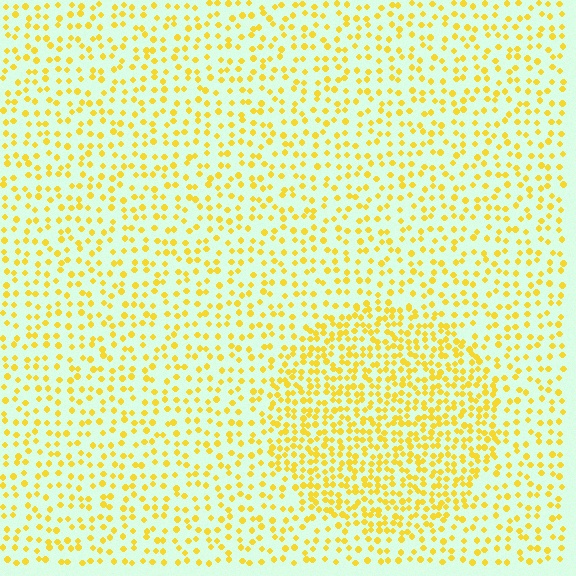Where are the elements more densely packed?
The elements are more densely packed inside the circle boundary.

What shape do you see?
I see a circle.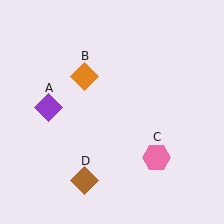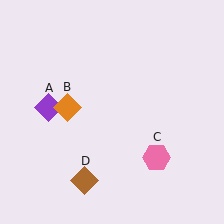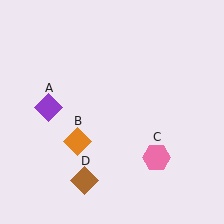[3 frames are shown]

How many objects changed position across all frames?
1 object changed position: orange diamond (object B).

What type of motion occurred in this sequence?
The orange diamond (object B) rotated counterclockwise around the center of the scene.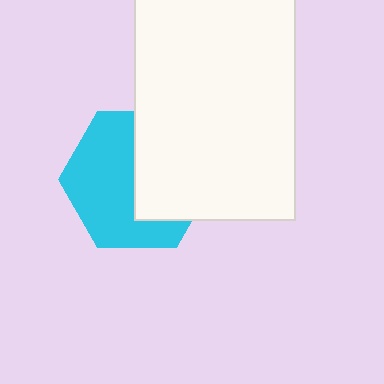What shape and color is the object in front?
The object in front is a white rectangle.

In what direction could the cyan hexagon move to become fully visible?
The cyan hexagon could move left. That would shift it out from behind the white rectangle entirely.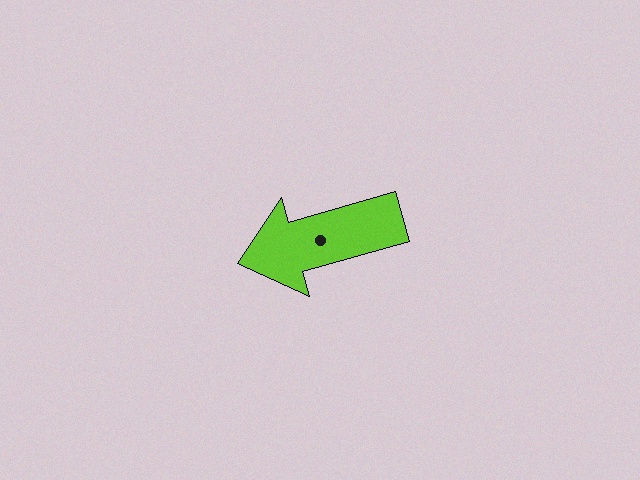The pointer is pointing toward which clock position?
Roughly 8 o'clock.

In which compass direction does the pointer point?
West.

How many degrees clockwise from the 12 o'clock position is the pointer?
Approximately 254 degrees.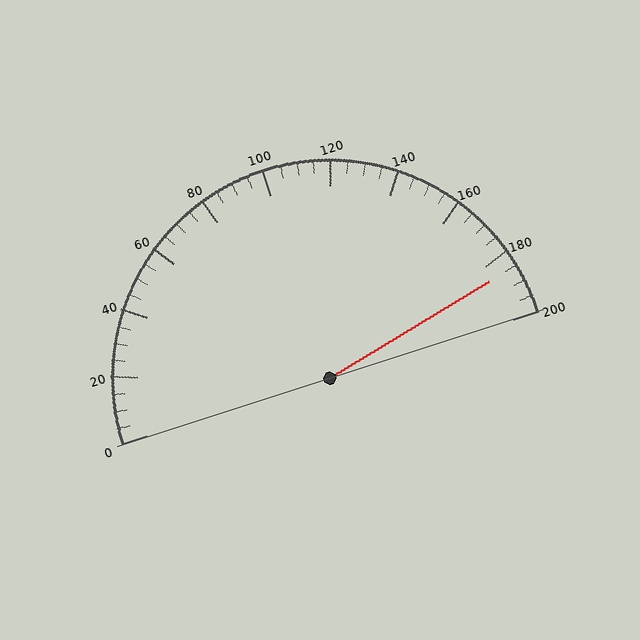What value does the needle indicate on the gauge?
The needle indicates approximately 185.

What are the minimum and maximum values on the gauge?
The gauge ranges from 0 to 200.